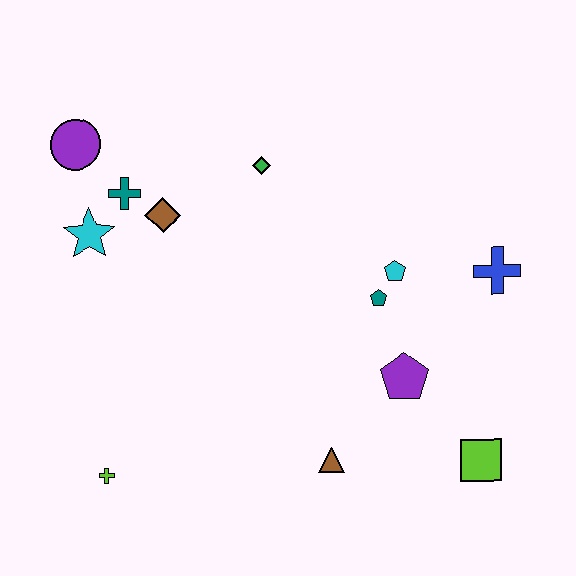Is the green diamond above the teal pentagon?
Yes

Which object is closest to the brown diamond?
The teal cross is closest to the brown diamond.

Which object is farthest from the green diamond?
The lime square is farthest from the green diamond.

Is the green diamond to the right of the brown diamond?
Yes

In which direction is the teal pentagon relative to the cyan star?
The teal pentagon is to the right of the cyan star.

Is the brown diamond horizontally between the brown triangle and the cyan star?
Yes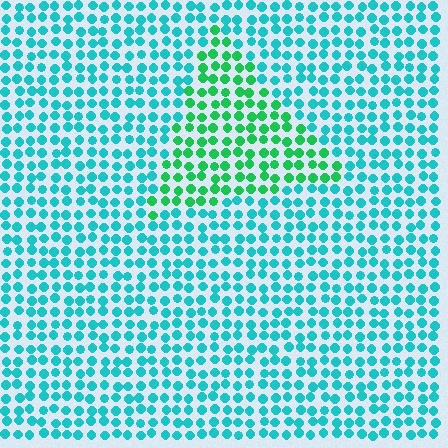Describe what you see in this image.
The image is filled with small cyan elements in a uniform arrangement. A triangle-shaped region is visible where the elements are tinted to a slightly different hue, forming a subtle color boundary.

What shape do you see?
I see a triangle.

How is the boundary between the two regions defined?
The boundary is defined purely by a slight shift in hue (about 40 degrees). Spacing, size, and orientation are identical on both sides.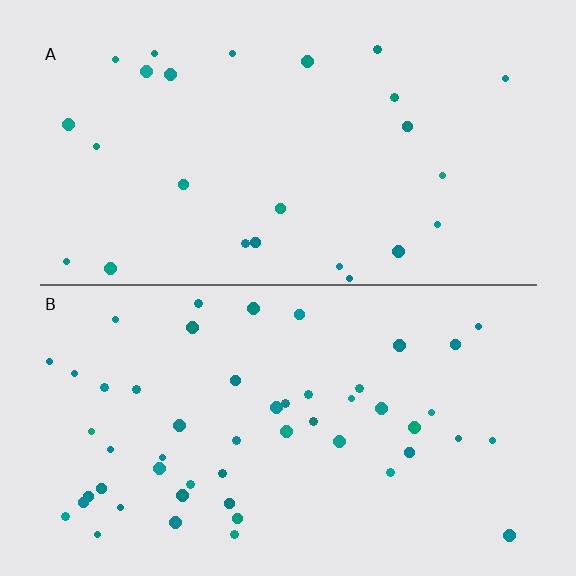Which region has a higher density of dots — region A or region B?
B (the bottom).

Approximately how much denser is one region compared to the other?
Approximately 2.0× — region B over region A.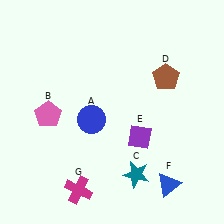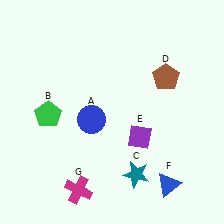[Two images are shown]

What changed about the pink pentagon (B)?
In Image 1, B is pink. In Image 2, it changed to green.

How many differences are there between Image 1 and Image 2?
There is 1 difference between the two images.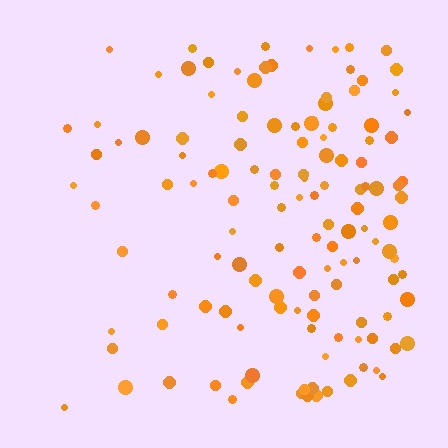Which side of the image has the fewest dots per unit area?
The left.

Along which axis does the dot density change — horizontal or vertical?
Horizontal.